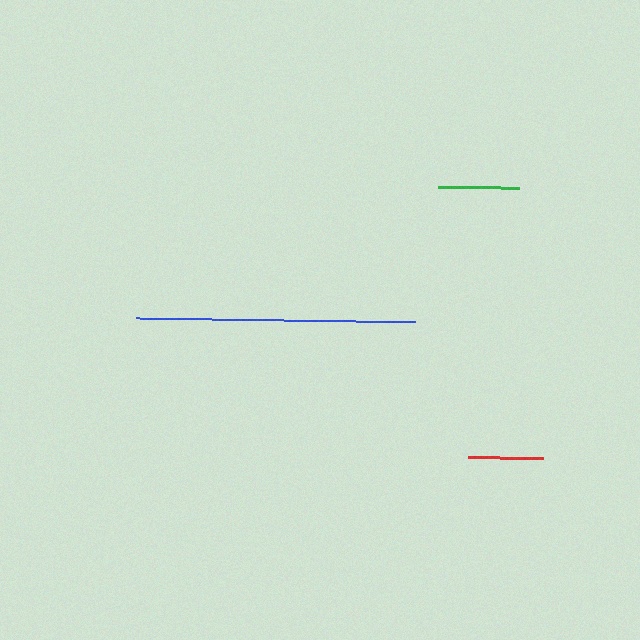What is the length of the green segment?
The green segment is approximately 81 pixels long.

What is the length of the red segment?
The red segment is approximately 74 pixels long.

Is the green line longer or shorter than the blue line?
The blue line is longer than the green line.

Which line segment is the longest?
The blue line is the longest at approximately 279 pixels.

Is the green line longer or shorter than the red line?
The green line is longer than the red line.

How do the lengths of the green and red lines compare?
The green and red lines are approximately the same length.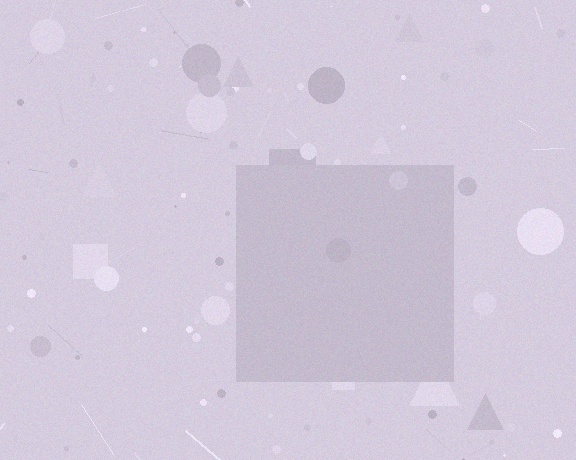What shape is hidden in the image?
A square is hidden in the image.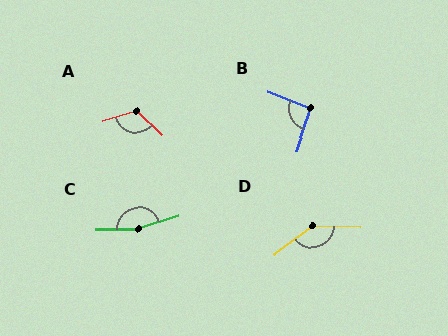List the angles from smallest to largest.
B (93°), A (119°), D (141°), C (163°).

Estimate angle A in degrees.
Approximately 119 degrees.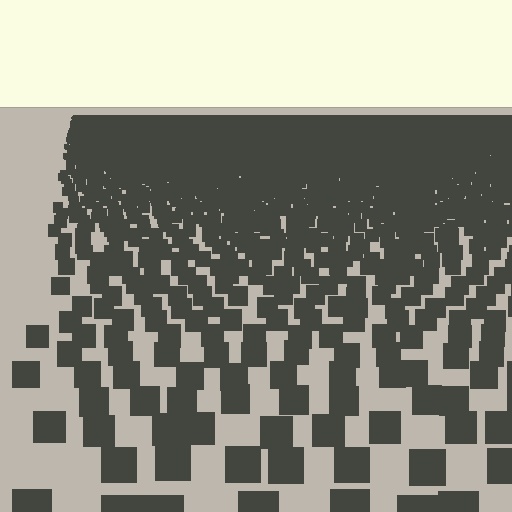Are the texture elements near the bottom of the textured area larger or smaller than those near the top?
Larger. Near the bottom, elements are closer to the viewer and appear at a bigger on-screen size.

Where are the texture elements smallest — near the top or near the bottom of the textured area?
Near the top.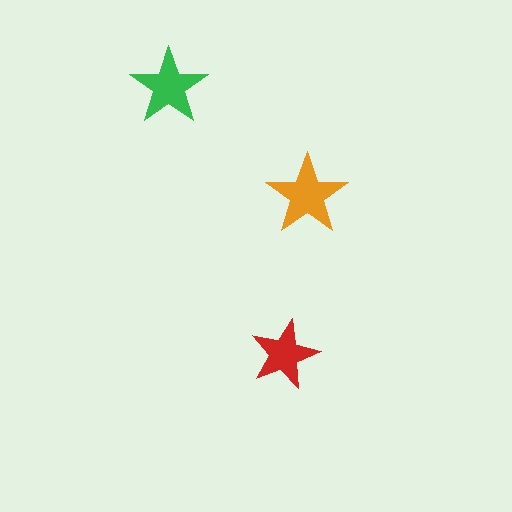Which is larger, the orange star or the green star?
The orange one.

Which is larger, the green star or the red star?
The green one.